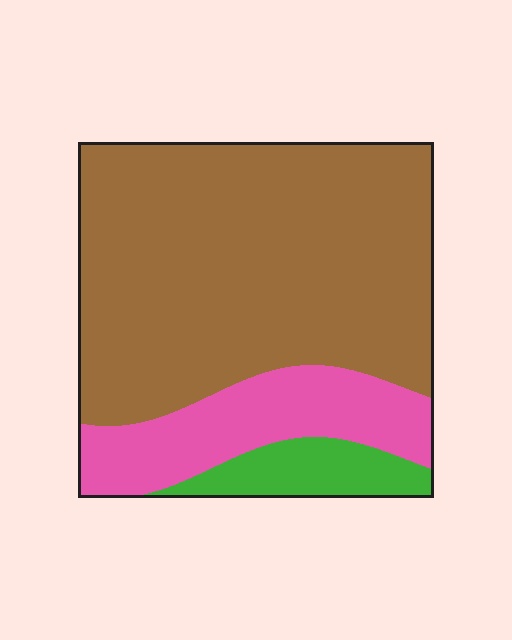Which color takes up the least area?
Green, at roughly 10%.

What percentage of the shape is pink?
Pink covers 20% of the shape.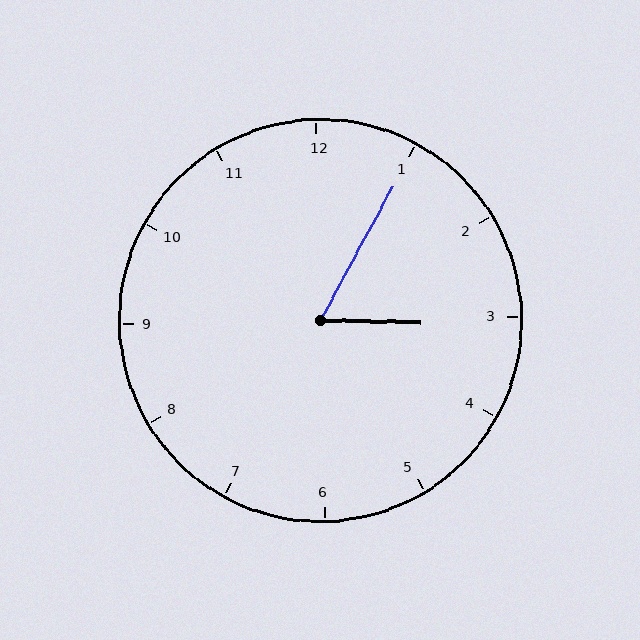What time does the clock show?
3:05.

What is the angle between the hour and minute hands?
Approximately 62 degrees.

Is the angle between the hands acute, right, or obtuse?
It is acute.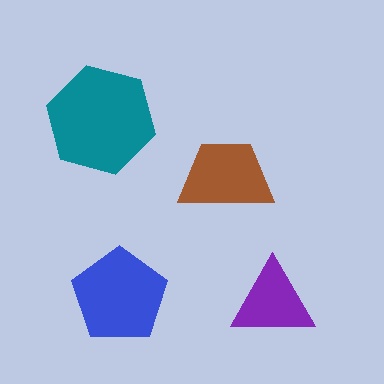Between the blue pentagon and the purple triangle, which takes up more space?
The blue pentagon.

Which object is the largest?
The teal hexagon.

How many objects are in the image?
There are 4 objects in the image.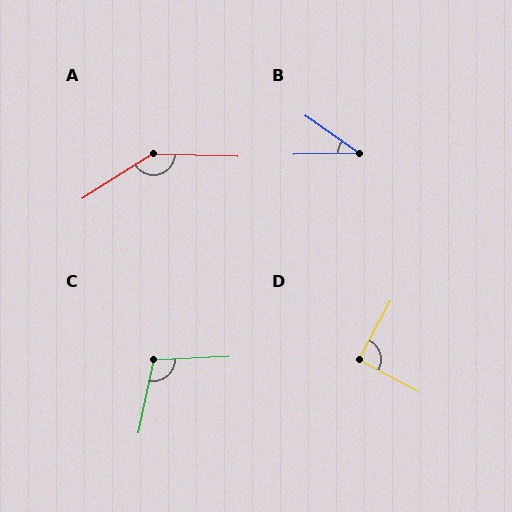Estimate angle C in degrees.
Approximately 104 degrees.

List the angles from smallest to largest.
B (36°), D (90°), C (104°), A (145°).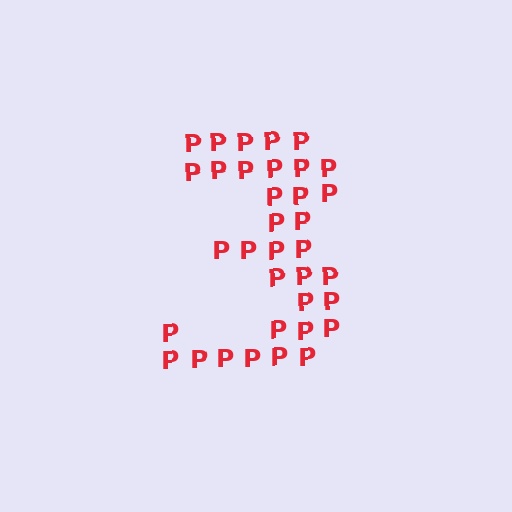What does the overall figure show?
The overall figure shows the digit 3.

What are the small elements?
The small elements are letter P's.